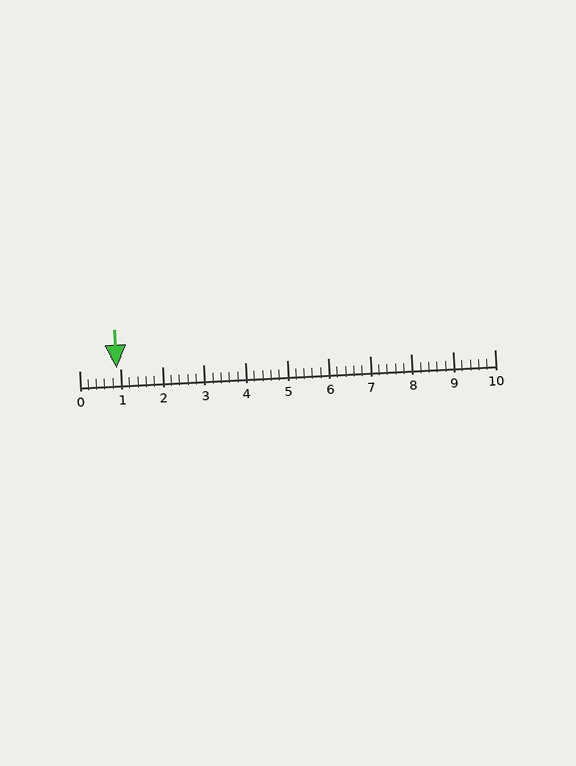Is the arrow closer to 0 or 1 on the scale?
The arrow is closer to 1.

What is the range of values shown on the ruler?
The ruler shows values from 0 to 10.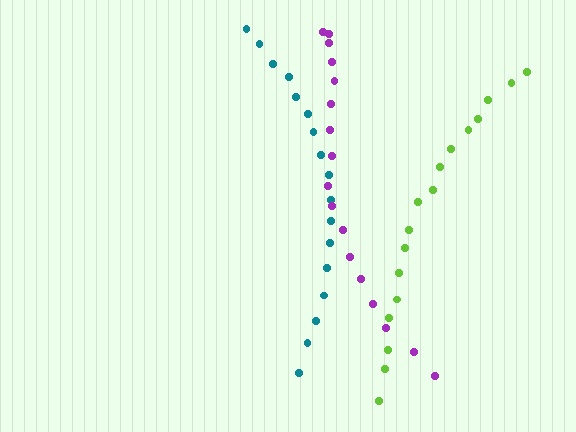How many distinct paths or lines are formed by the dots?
There are 3 distinct paths.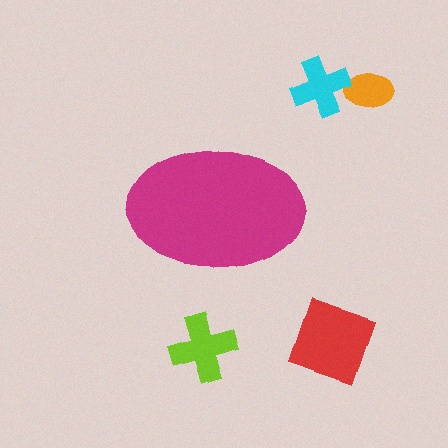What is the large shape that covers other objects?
A magenta ellipse.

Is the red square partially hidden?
No, the red square is fully visible.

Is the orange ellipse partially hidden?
No, the orange ellipse is fully visible.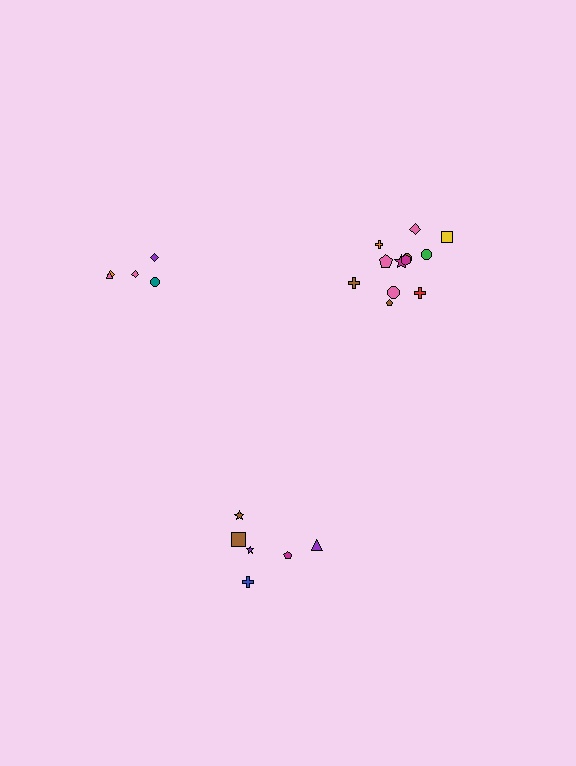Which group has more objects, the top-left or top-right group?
The top-right group.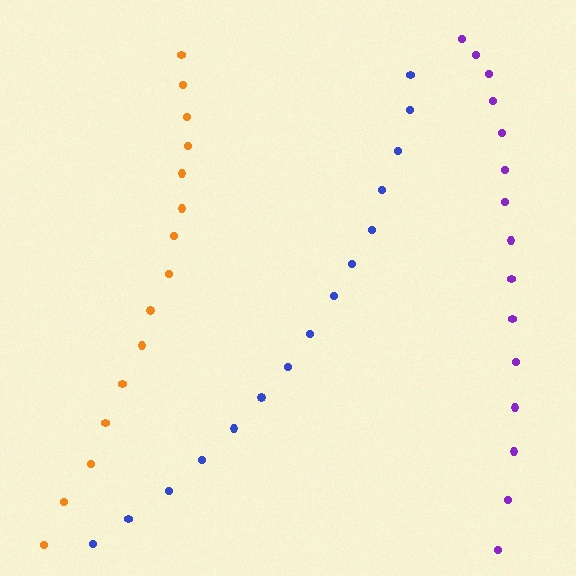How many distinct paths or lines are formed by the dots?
There are 3 distinct paths.